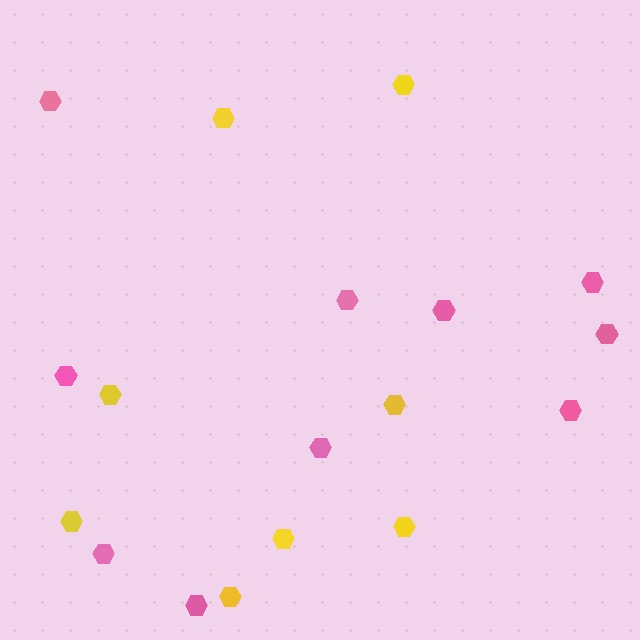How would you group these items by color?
There are 2 groups: one group of pink hexagons (10) and one group of yellow hexagons (8).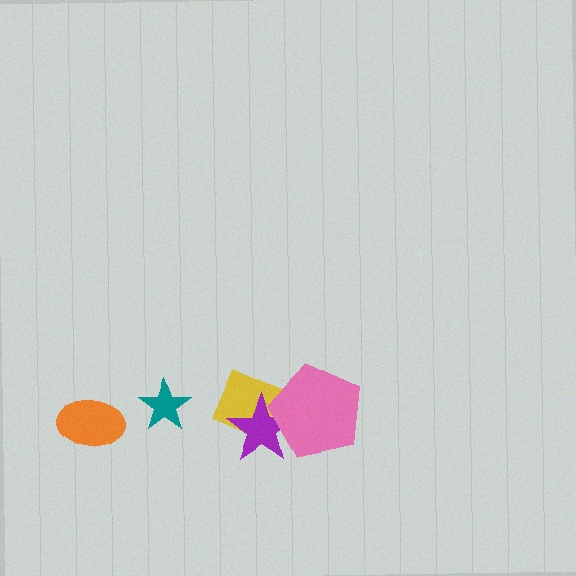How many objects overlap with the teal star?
0 objects overlap with the teal star.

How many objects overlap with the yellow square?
1 object overlaps with the yellow square.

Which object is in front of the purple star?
The pink pentagon is in front of the purple star.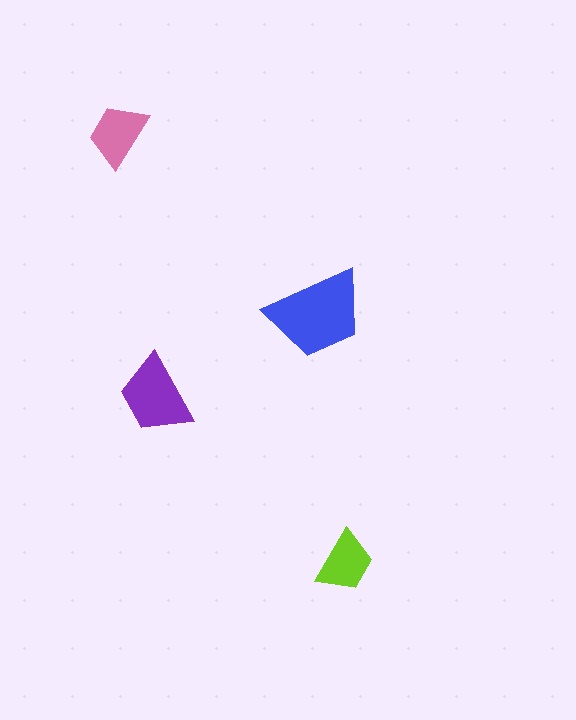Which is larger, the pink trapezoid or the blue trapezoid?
The blue one.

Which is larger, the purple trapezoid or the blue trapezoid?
The blue one.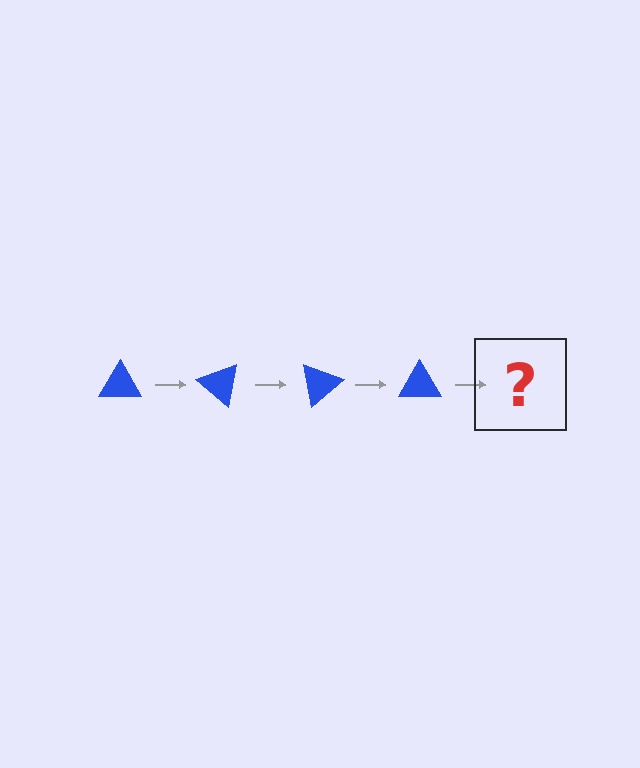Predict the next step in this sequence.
The next step is a blue triangle rotated 160 degrees.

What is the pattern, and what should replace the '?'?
The pattern is that the triangle rotates 40 degrees each step. The '?' should be a blue triangle rotated 160 degrees.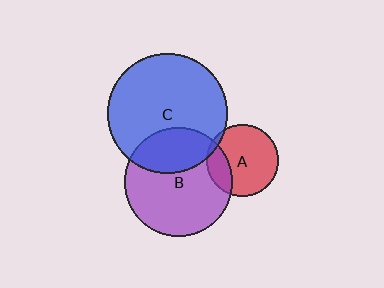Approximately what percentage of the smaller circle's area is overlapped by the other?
Approximately 25%.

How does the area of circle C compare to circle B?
Approximately 1.2 times.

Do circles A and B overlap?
Yes.